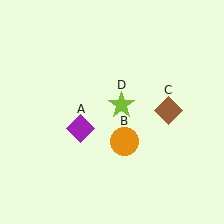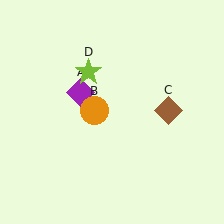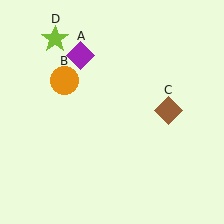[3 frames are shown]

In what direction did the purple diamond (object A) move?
The purple diamond (object A) moved up.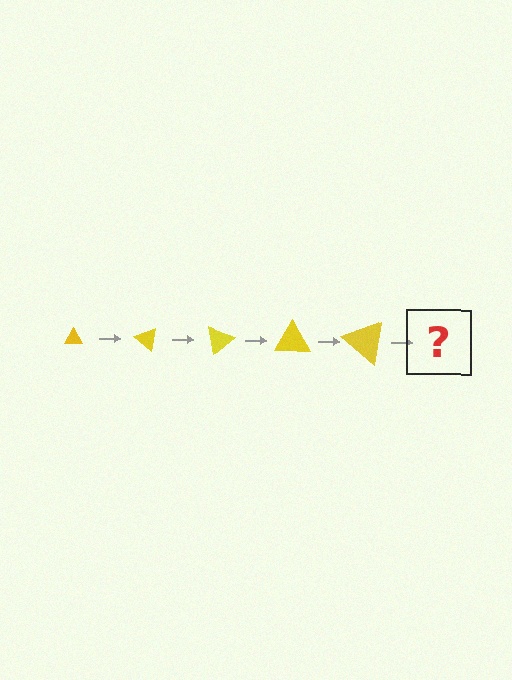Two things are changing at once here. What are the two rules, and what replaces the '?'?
The two rules are that the triangle grows larger each step and it rotates 40 degrees each step. The '?' should be a triangle, larger than the previous one and rotated 200 degrees from the start.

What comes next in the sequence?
The next element should be a triangle, larger than the previous one and rotated 200 degrees from the start.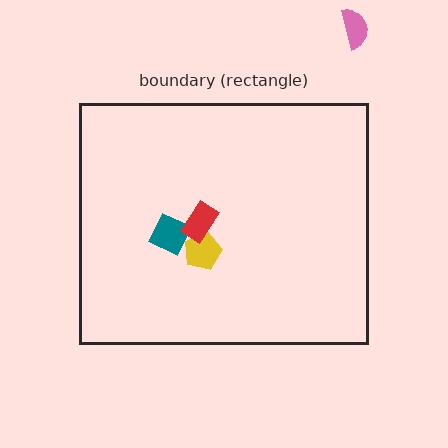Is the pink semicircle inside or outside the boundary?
Outside.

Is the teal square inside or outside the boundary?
Inside.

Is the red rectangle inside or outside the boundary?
Inside.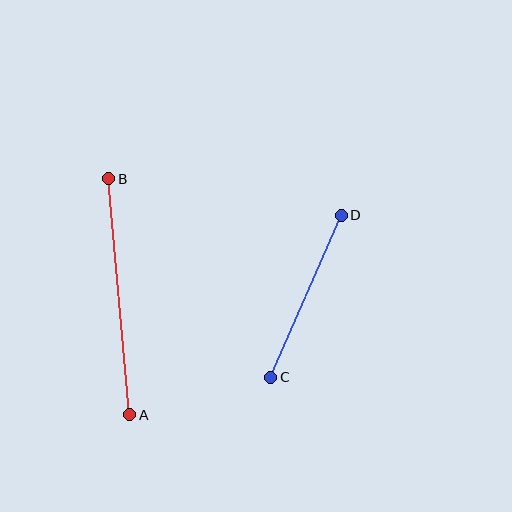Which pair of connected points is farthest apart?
Points A and B are farthest apart.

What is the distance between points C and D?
The distance is approximately 176 pixels.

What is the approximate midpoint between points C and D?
The midpoint is at approximately (306, 296) pixels.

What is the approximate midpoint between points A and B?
The midpoint is at approximately (119, 297) pixels.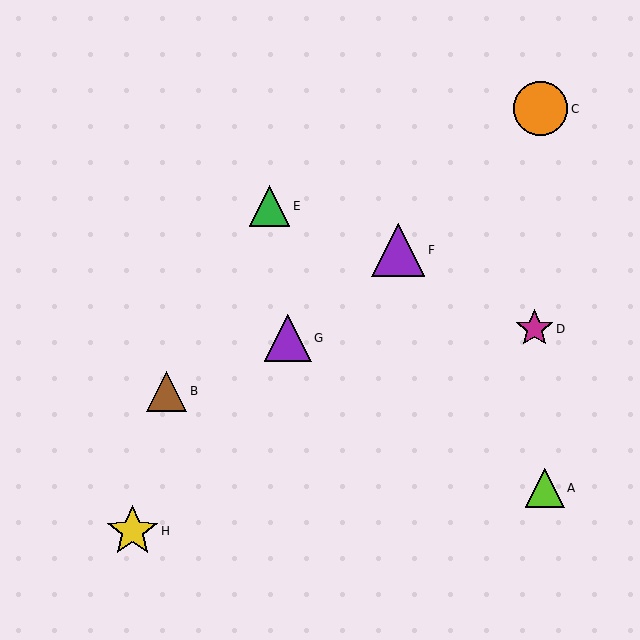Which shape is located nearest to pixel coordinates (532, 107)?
The orange circle (labeled C) at (541, 109) is nearest to that location.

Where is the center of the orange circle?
The center of the orange circle is at (541, 109).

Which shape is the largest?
The orange circle (labeled C) is the largest.